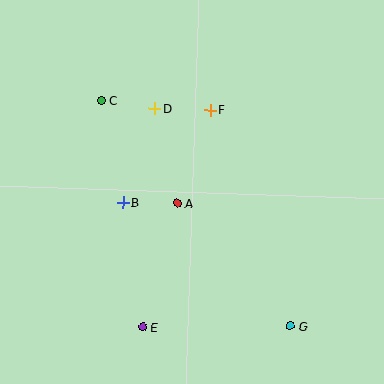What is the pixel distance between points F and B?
The distance between F and B is 127 pixels.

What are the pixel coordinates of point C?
Point C is at (101, 101).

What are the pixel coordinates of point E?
Point E is at (143, 327).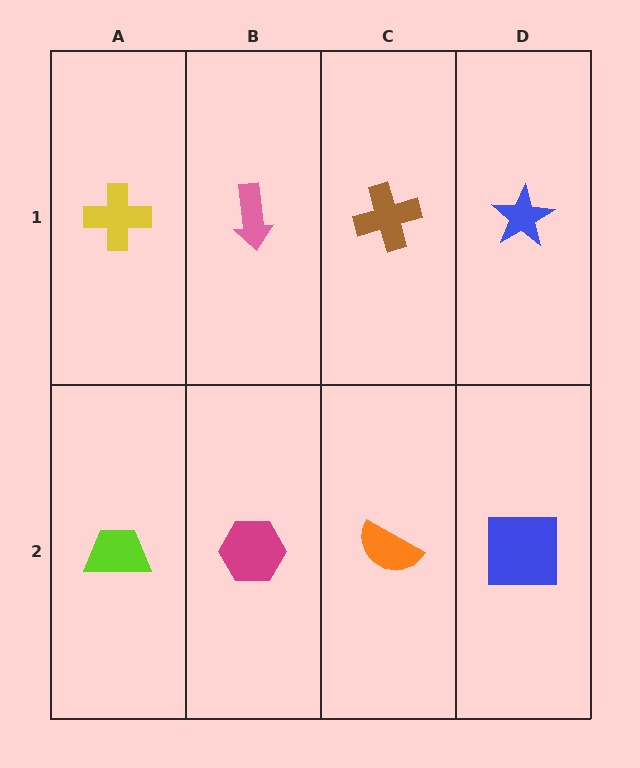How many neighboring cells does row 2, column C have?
3.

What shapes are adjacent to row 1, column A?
A lime trapezoid (row 2, column A), a pink arrow (row 1, column B).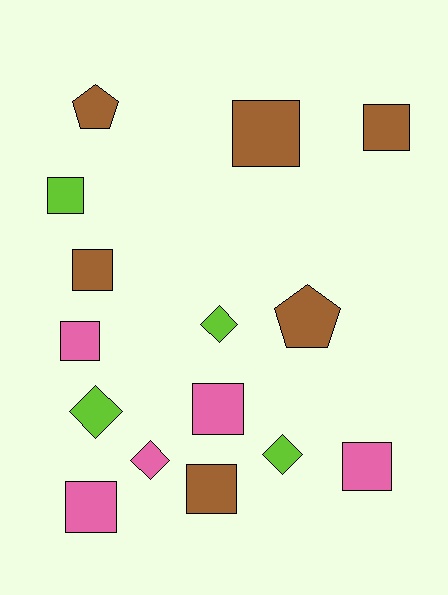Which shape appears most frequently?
Square, with 9 objects.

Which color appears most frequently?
Brown, with 6 objects.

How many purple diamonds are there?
There are no purple diamonds.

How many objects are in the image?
There are 15 objects.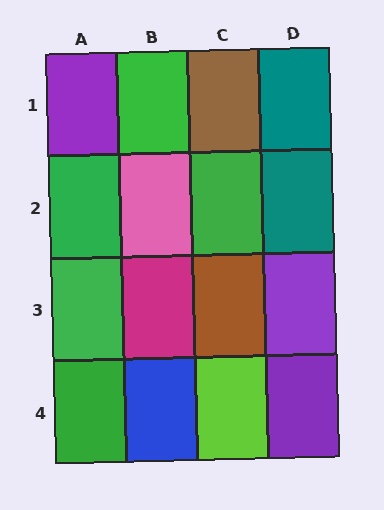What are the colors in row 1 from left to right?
Purple, green, brown, teal.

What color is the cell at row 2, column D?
Teal.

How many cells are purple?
3 cells are purple.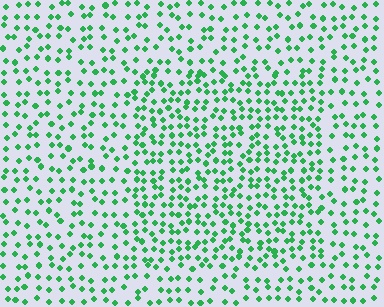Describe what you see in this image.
The image contains small green elements arranged at two different densities. A rectangle-shaped region is visible where the elements are more densely packed than the surrounding area.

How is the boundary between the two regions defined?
The boundary is defined by a change in element density (approximately 1.6x ratio). All elements are the same color, size, and shape.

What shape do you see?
I see a rectangle.